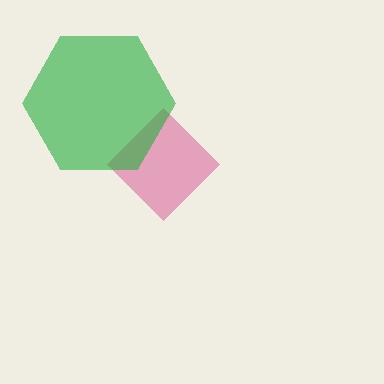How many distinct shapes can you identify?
There are 2 distinct shapes: a pink diamond, a green hexagon.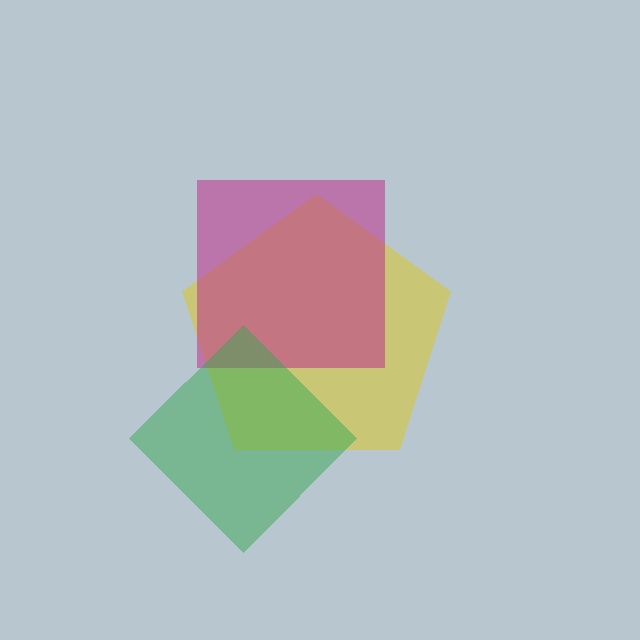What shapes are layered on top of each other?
The layered shapes are: a yellow pentagon, a magenta square, a green diamond.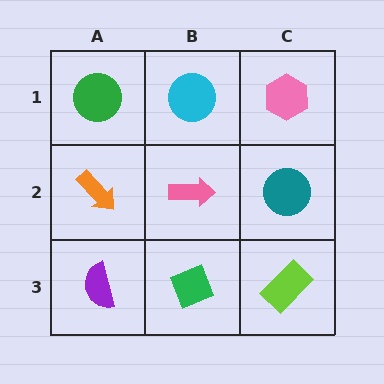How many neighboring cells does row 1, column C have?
2.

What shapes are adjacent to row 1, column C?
A teal circle (row 2, column C), a cyan circle (row 1, column B).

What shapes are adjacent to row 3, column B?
A pink arrow (row 2, column B), a purple semicircle (row 3, column A), a lime rectangle (row 3, column C).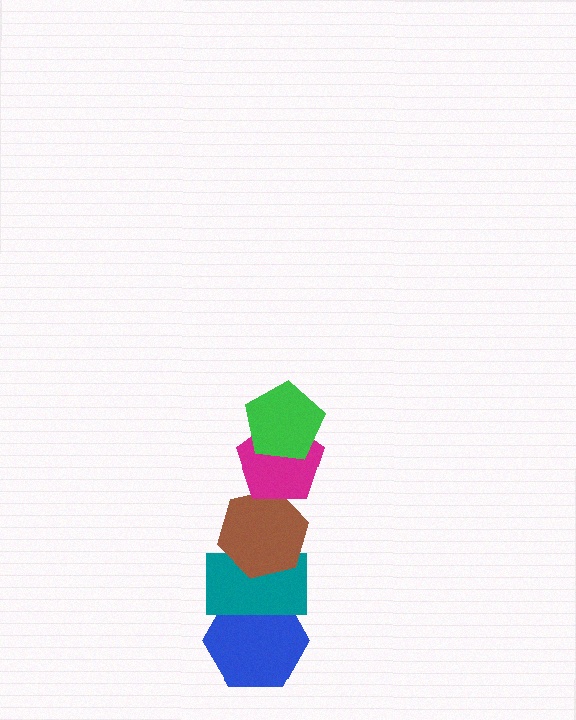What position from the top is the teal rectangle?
The teal rectangle is 4th from the top.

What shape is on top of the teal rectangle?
The brown hexagon is on top of the teal rectangle.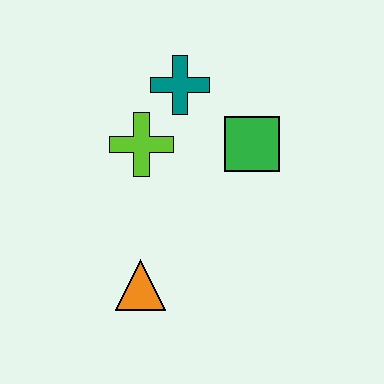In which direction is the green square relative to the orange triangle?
The green square is above the orange triangle.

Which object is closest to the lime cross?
The teal cross is closest to the lime cross.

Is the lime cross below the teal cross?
Yes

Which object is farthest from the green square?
The orange triangle is farthest from the green square.